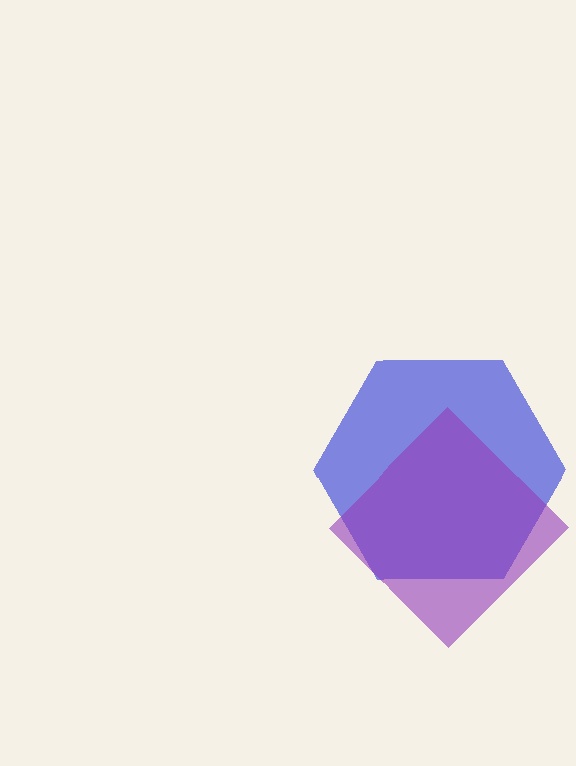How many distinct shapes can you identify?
There are 2 distinct shapes: a blue hexagon, a purple diamond.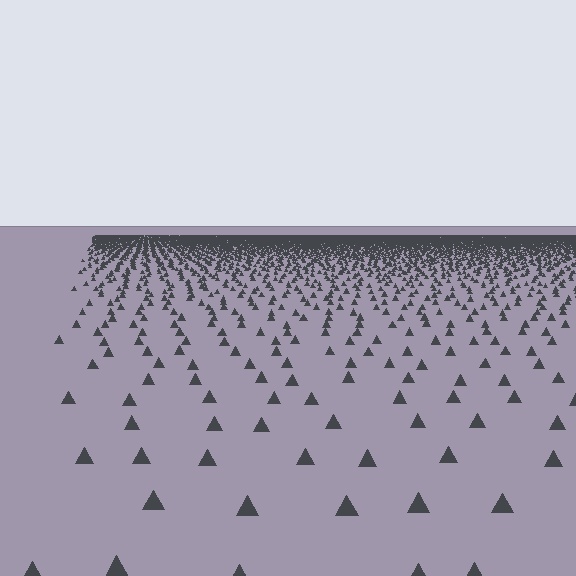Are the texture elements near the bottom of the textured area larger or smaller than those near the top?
Larger. Near the bottom, elements are closer to the viewer and appear at a bigger on-screen size.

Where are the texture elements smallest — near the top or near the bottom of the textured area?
Near the top.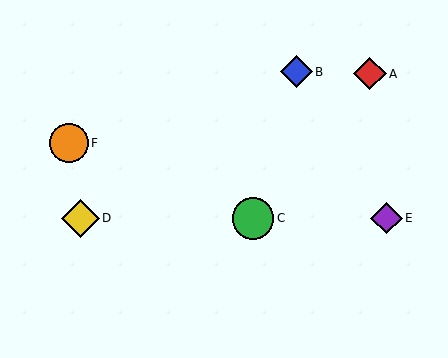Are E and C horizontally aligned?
Yes, both are at y≈218.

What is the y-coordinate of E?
Object E is at y≈218.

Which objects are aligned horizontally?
Objects C, D, E are aligned horizontally.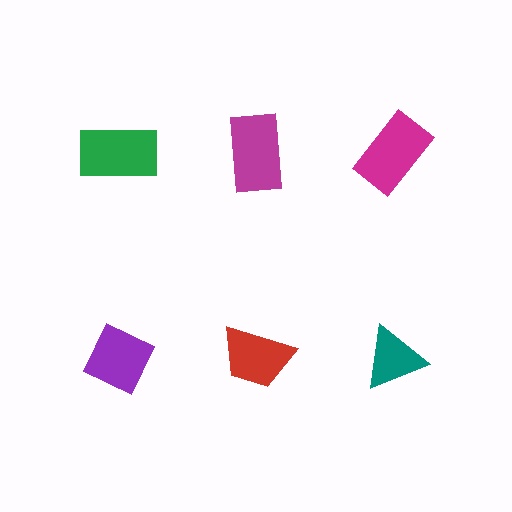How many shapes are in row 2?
3 shapes.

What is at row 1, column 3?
A magenta rectangle.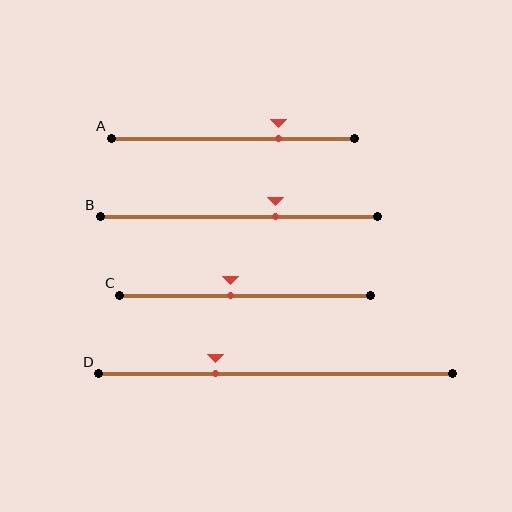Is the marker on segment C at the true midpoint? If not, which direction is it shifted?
No, the marker on segment C is shifted to the left by about 6% of the segment length.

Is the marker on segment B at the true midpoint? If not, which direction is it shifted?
No, the marker on segment B is shifted to the right by about 13% of the segment length.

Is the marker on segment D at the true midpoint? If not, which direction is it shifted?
No, the marker on segment D is shifted to the left by about 17% of the segment length.